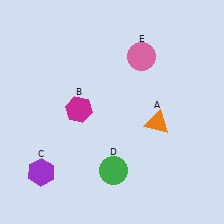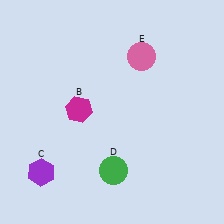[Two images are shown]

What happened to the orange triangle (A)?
The orange triangle (A) was removed in Image 2. It was in the bottom-right area of Image 1.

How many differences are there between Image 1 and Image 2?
There is 1 difference between the two images.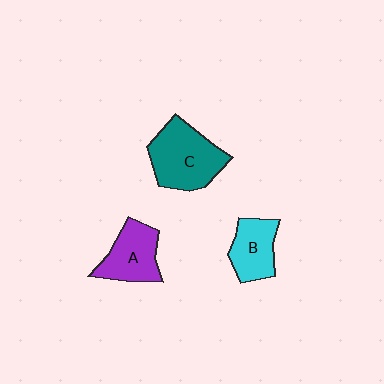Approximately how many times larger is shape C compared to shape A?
Approximately 1.4 times.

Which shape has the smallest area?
Shape B (cyan).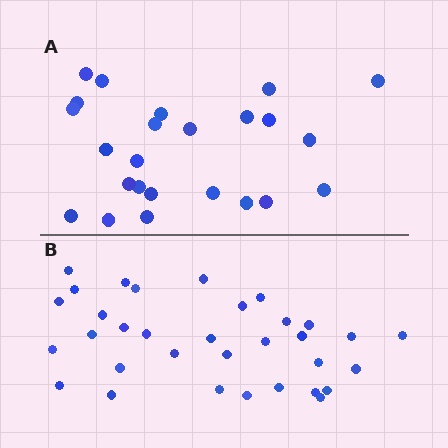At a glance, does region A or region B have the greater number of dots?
Region B (the bottom region) has more dots.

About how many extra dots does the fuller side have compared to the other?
Region B has roughly 8 or so more dots than region A.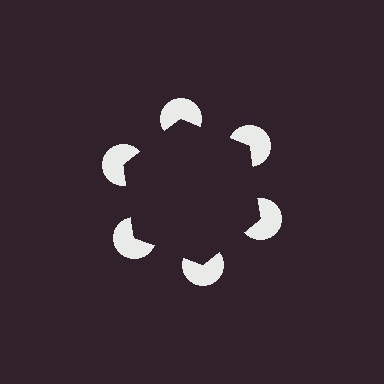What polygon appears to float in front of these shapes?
An illusory hexagon — its edges are inferred from the aligned wedge cuts in the pac-man discs, not physically drawn.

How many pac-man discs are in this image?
There are 6 — one at each vertex of the illusory hexagon.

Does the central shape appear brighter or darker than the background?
It typically appears slightly darker than the background, even though no actual brightness change is drawn.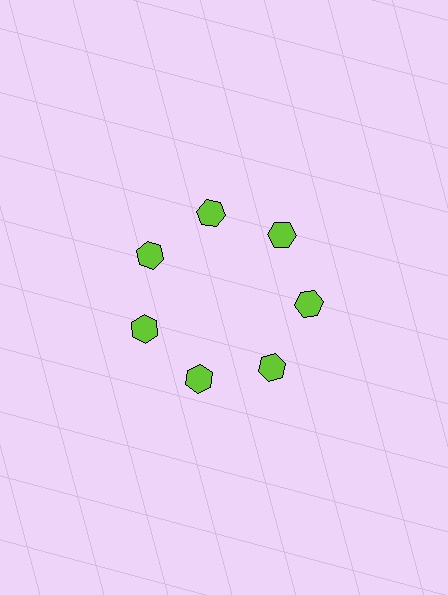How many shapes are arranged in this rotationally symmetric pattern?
There are 7 shapes, arranged in 7 groups of 1.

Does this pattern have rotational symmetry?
Yes, this pattern has 7-fold rotational symmetry. It looks the same after rotating 51 degrees around the center.